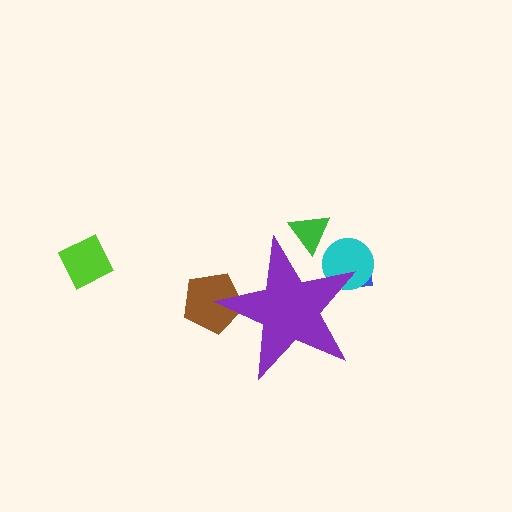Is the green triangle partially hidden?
Yes, the green triangle is partially hidden behind the purple star.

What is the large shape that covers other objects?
A purple star.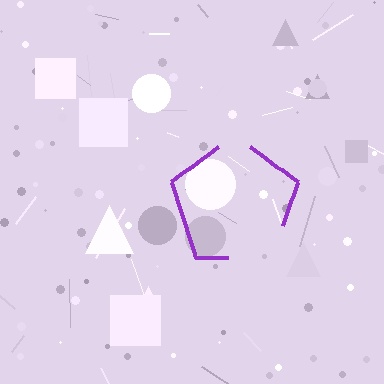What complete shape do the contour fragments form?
The contour fragments form a pentagon.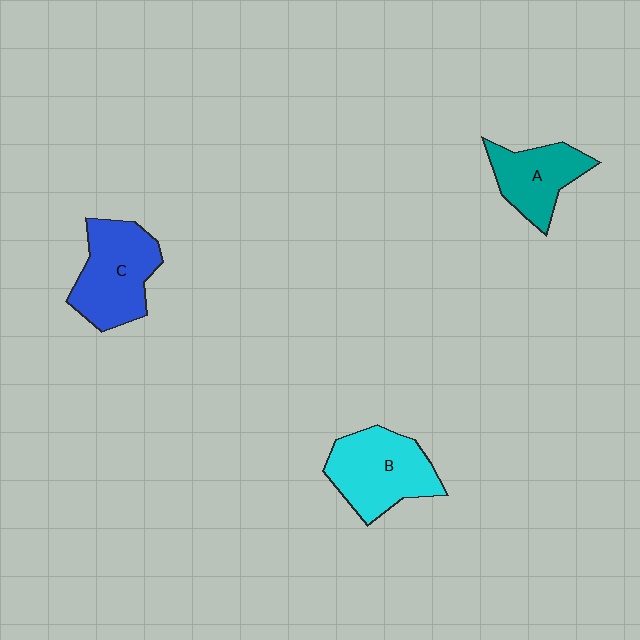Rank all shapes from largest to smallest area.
From largest to smallest: B (cyan), C (blue), A (teal).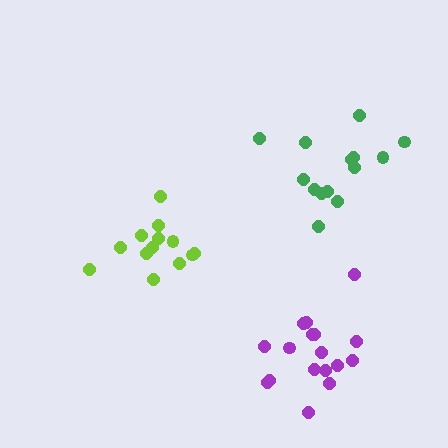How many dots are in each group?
Group 1: 13 dots, Group 2: 17 dots, Group 3: 14 dots (44 total).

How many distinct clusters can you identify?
There are 3 distinct clusters.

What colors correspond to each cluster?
The clusters are colored: lime, purple, green.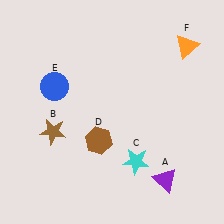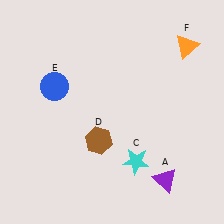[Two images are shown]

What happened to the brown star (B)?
The brown star (B) was removed in Image 2. It was in the bottom-left area of Image 1.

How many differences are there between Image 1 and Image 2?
There is 1 difference between the two images.